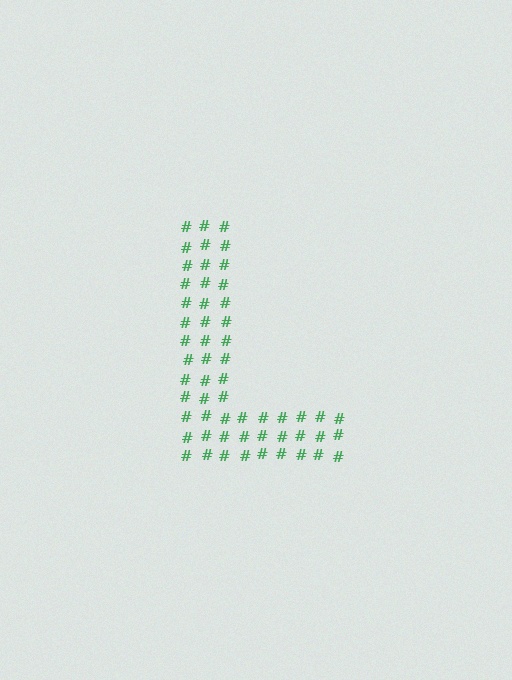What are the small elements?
The small elements are hash symbols.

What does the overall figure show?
The overall figure shows the letter L.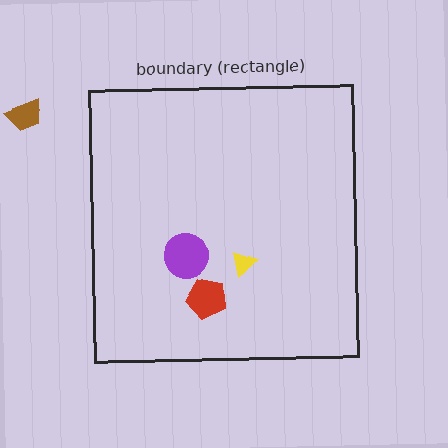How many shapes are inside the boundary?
3 inside, 1 outside.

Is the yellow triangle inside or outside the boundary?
Inside.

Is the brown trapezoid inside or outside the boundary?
Outside.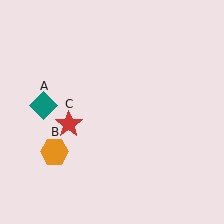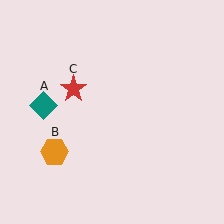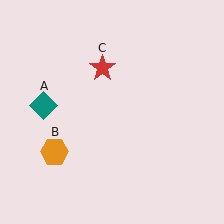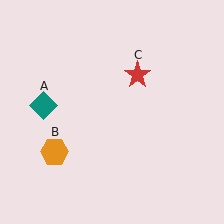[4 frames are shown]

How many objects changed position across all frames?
1 object changed position: red star (object C).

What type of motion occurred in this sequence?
The red star (object C) rotated clockwise around the center of the scene.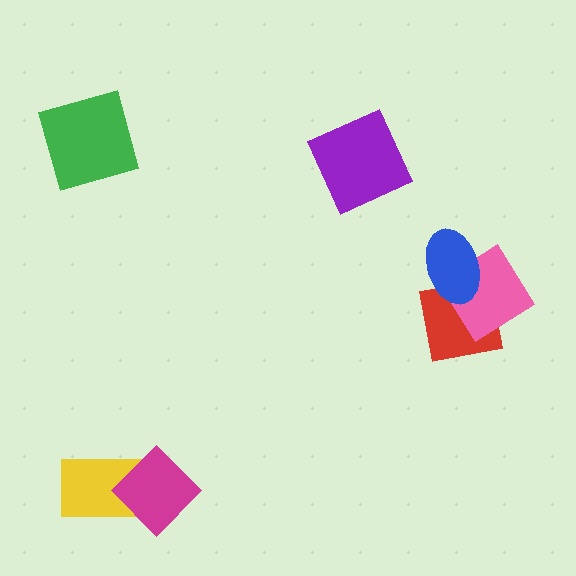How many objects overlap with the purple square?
0 objects overlap with the purple square.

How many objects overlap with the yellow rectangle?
1 object overlaps with the yellow rectangle.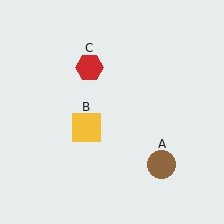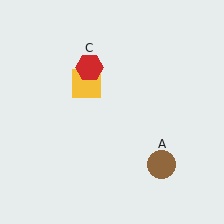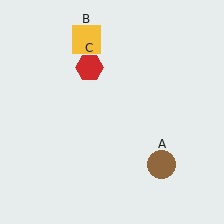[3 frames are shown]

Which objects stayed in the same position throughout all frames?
Brown circle (object A) and red hexagon (object C) remained stationary.